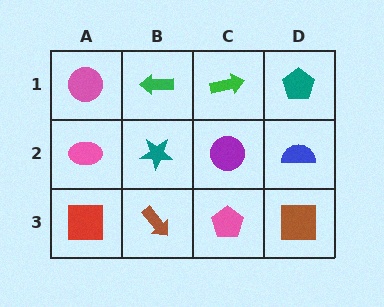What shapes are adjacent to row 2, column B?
A green arrow (row 1, column B), a brown arrow (row 3, column B), a pink ellipse (row 2, column A), a purple circle (row 2, column C).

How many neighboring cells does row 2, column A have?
3.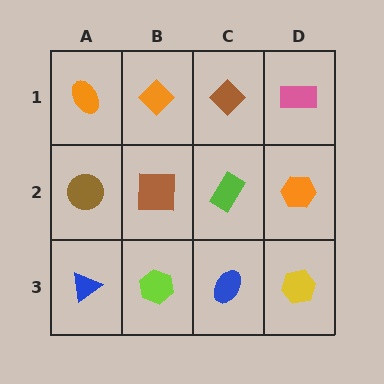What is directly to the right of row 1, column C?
A pink rectangle.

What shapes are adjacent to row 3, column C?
A lime rectangle (row 2, column C), a lime hexagon (row 3, column B), a yellow hexagon (row 3, column D).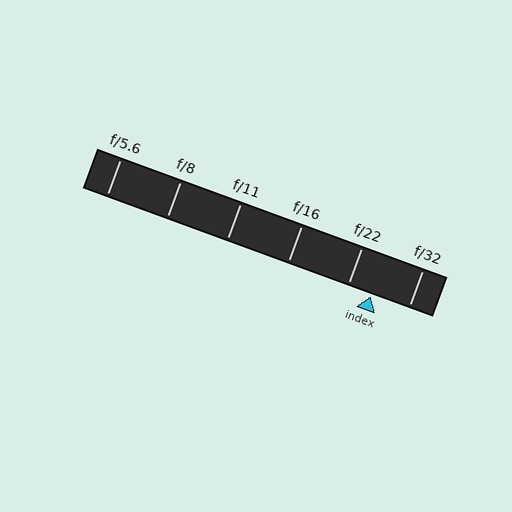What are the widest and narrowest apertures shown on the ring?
The widest aperture shown is f/5.6 and the narrowest is f/32.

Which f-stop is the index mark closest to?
The index mark is closest to f/22.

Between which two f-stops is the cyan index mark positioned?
The index mark is between f/22 and f/32.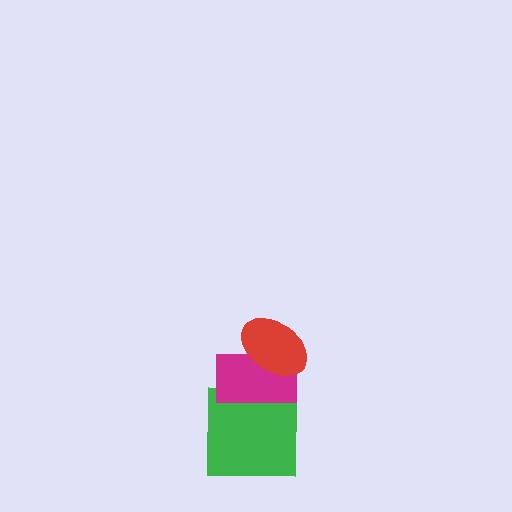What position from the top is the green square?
The green square is 3rd from the top.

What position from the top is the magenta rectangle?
The magenta rectangle is 2nd from the top.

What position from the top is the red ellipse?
The red ellipse is 1st from the top.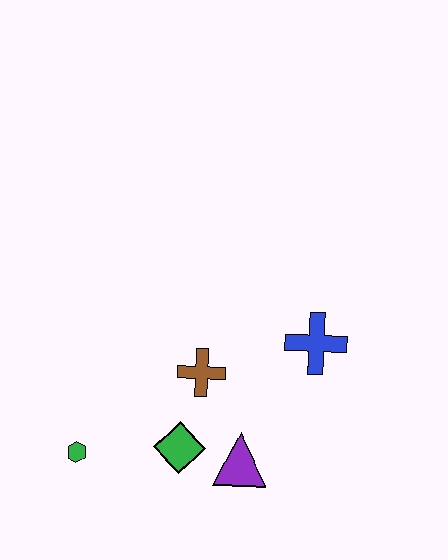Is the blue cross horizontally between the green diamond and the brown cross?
No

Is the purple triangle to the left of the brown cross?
No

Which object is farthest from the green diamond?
The blue cross is farthest from the green diamond.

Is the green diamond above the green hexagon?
Yes